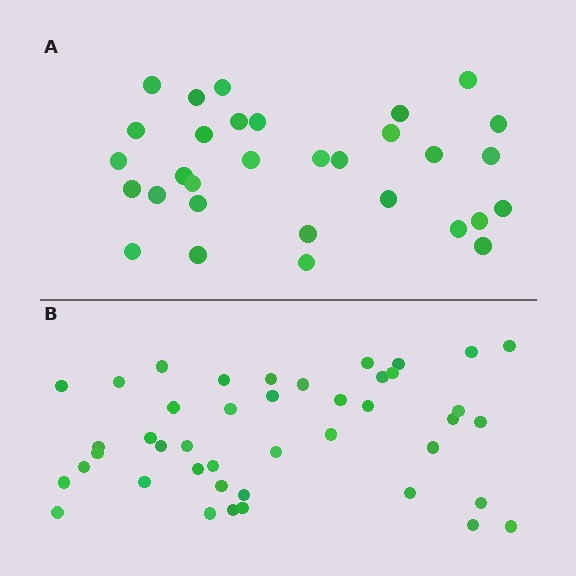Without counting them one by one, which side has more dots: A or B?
Region B (the bottom region) has more dots.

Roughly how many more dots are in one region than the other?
Region B has roughly 12 or so more dots than region A.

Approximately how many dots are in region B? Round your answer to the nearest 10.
About 40 dots. (The exact count is 43, which rounds to 40.)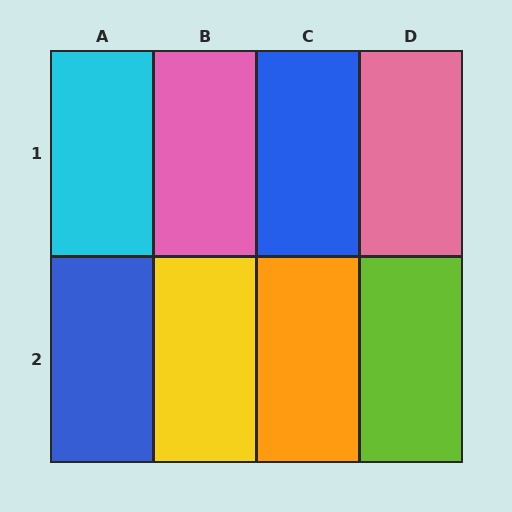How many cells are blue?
2 cells are blue.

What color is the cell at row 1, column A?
Cyan.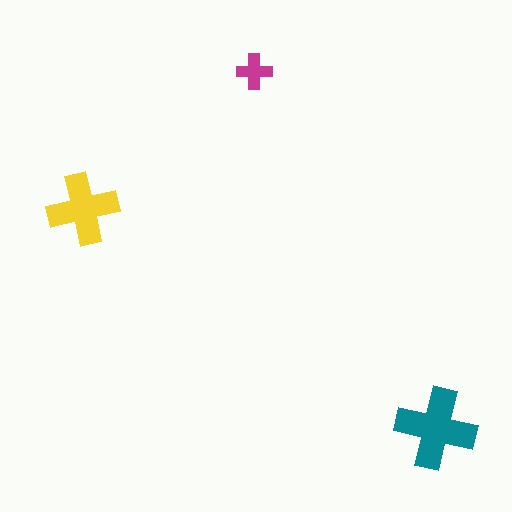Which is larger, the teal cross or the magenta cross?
The teal one.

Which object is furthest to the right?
The teal cross is rightmost.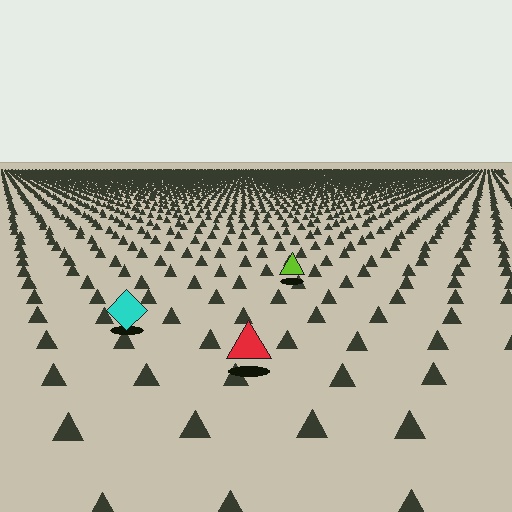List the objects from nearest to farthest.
From nearest to farthest: the red triangle, the cyan diamond, the lime triangle.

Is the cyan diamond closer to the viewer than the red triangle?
No. The red triangle is closer — you can tell from the texture gradient: the ground texture is coarser near it.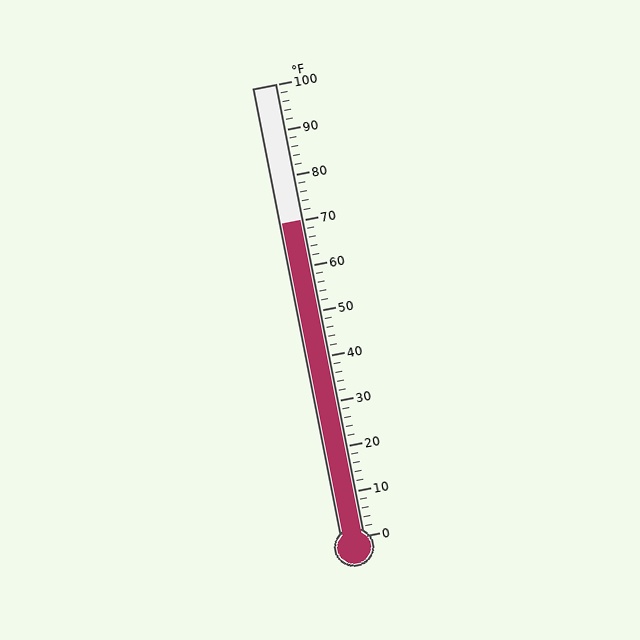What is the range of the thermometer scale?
The thermometer scale ranges from 0°F to 100°F.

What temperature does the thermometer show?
The thermometer shows approximately 70°F.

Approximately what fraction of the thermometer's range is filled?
The thermometer is filled to approximately 70% of its range.